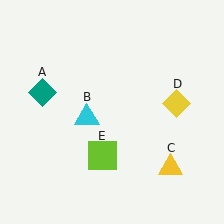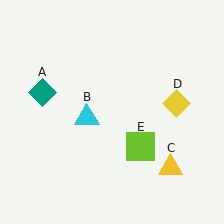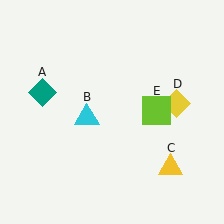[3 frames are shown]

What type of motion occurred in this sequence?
The lime square (object E) rotated counterclockwise around the center of the scene.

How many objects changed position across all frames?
1 object changed position: lime square (object E).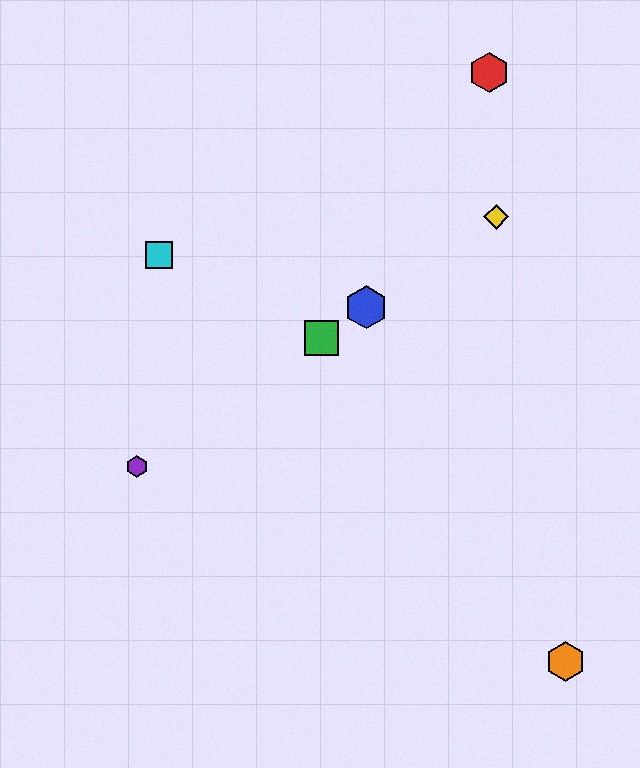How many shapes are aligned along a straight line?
4 shapes (the blue hexagon, the green square, the yellow diamond, the purple hexagon) are aligned along a straight line.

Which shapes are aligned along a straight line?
The blue hexagon, the green square, the yellow diamond, the purple hexagon are aligned along a straight line.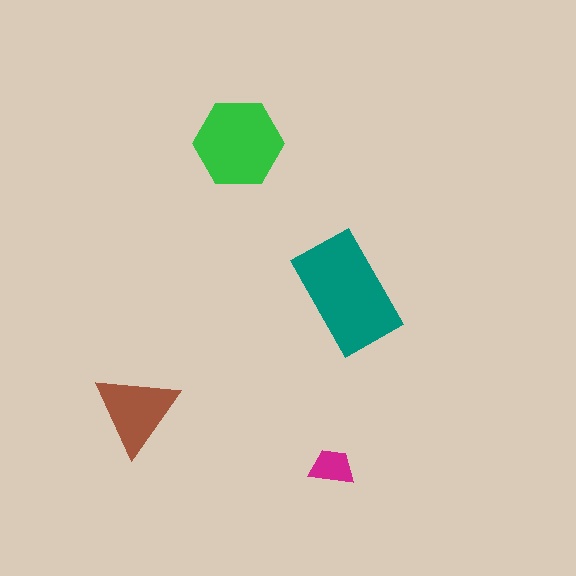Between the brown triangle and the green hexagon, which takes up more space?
The green hexagon.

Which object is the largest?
The teal rectangle.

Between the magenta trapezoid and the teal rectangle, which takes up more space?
The teal rectangle.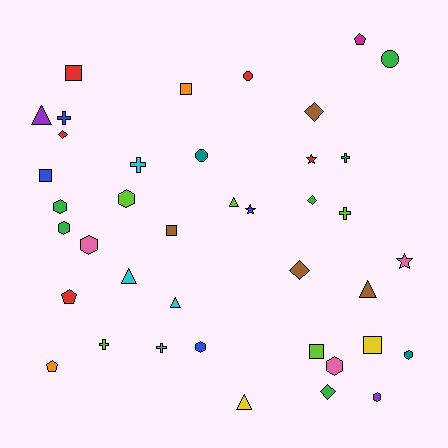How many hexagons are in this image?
There are 8 hexagons.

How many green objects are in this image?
There are 6 green objects.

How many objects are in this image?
There are 40 objects.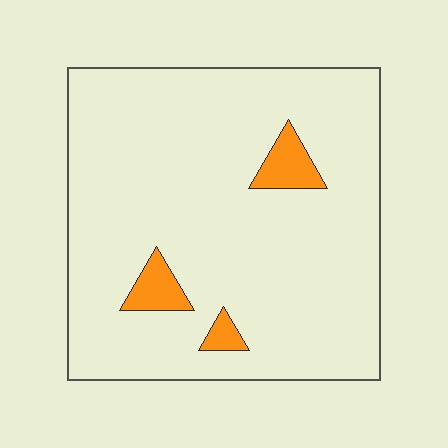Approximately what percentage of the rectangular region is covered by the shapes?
Approximately 5%.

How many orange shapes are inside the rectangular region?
3.